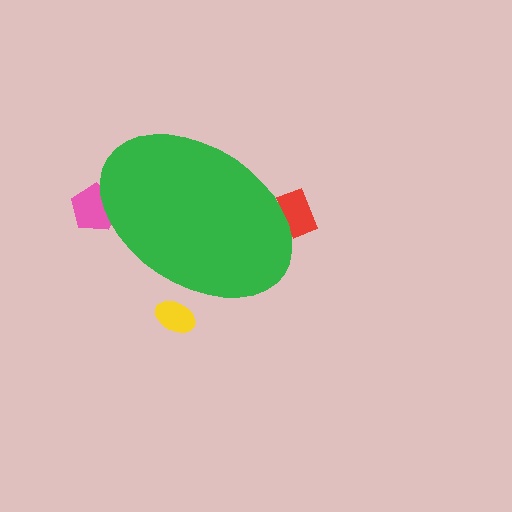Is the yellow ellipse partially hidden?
Yes, the yellow ellipse is partially hidden behind the green ellipse.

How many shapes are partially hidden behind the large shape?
3 shapes are partially hidden.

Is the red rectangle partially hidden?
Yes, the red rectangle is partially hidden behind the green ellipse.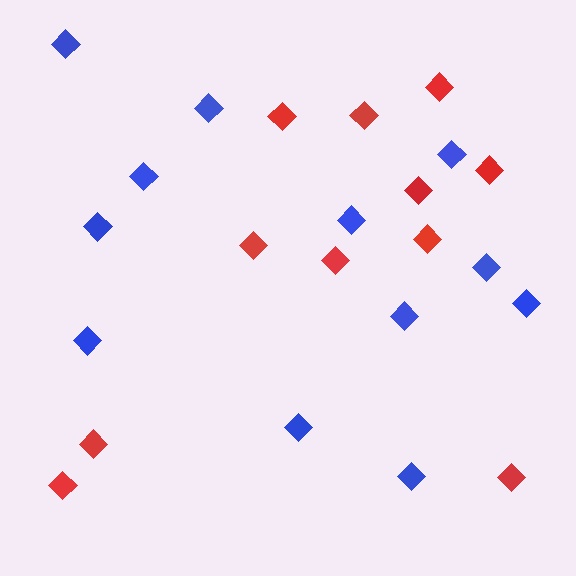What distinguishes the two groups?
There are 2 groups: one group of blue diamonds (12) and one group of red diamonds (11).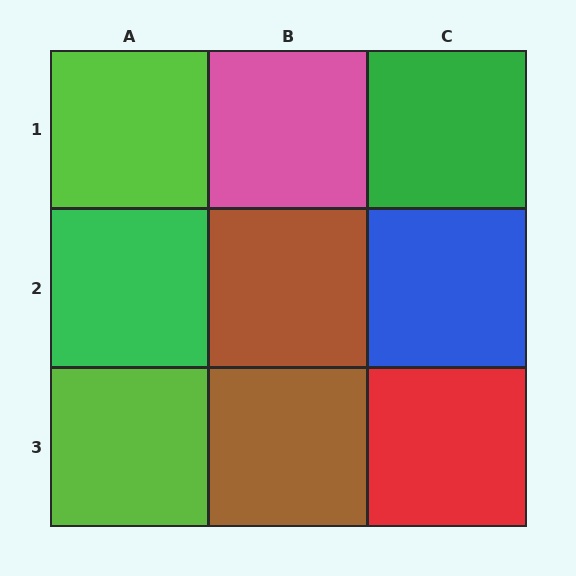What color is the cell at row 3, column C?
Red.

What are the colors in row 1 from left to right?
Lime, pink, green.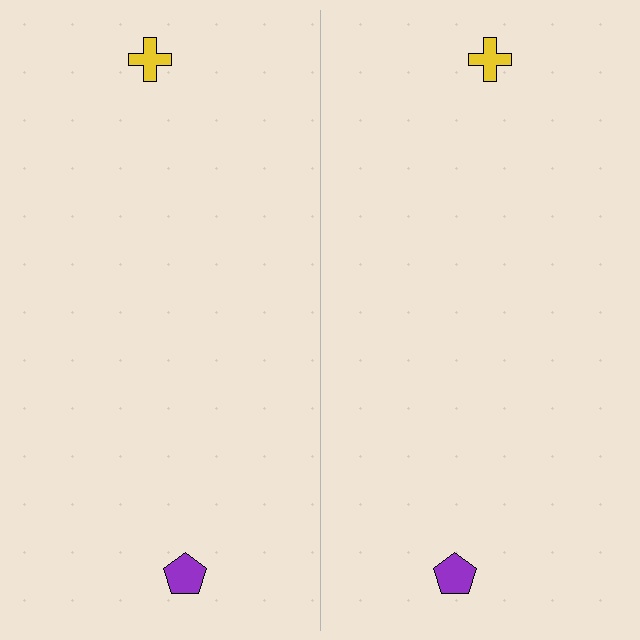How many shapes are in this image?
There are 4 shapes in this image.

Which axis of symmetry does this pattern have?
The pattern has a vertical axis of symmetry running through the center of the image.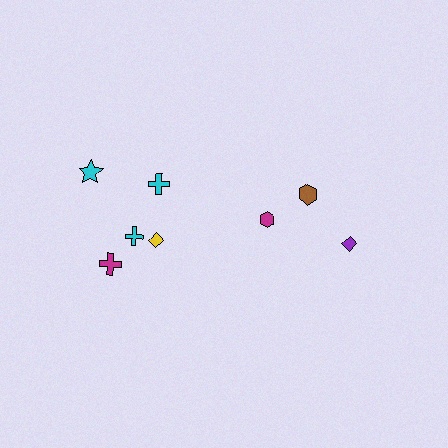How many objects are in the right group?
There are 3 objects.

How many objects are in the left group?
There are 5 objects.